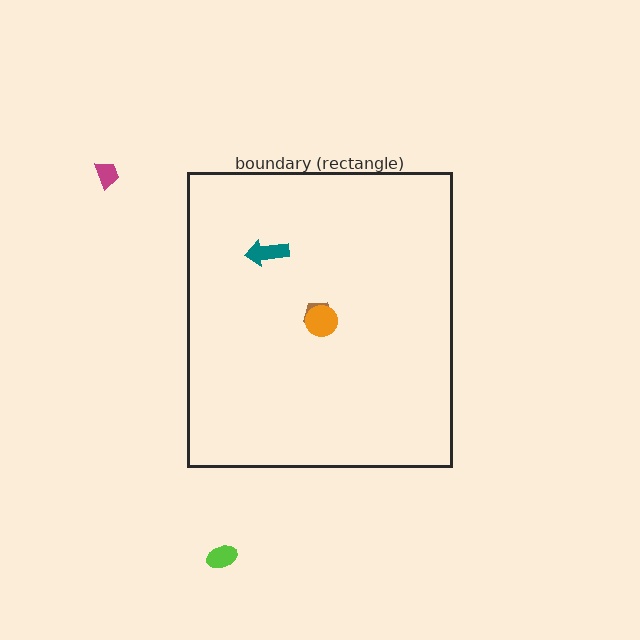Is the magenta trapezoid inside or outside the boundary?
Outside.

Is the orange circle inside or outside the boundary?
Inside.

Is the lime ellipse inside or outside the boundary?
Outside.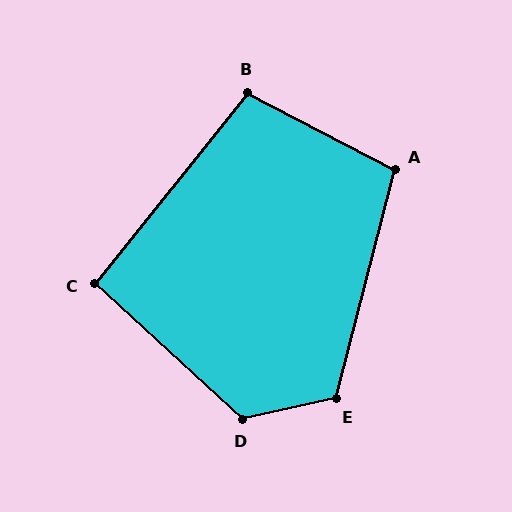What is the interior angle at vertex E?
Approximately 117 degrees (obtuse).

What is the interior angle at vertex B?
Approximately 101 degrees (obtuse).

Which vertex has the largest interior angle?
D, at approximately 125 degrees.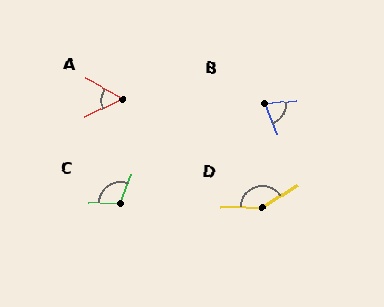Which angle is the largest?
D, at approximately 149 degrees.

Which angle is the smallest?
A, at approximately 55 degrees.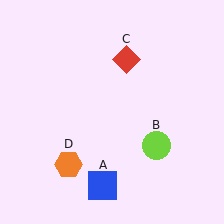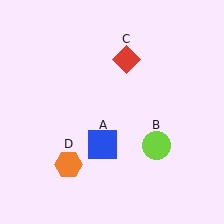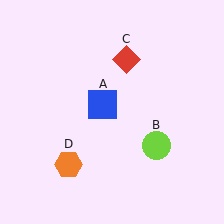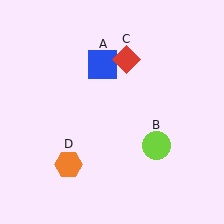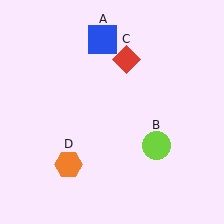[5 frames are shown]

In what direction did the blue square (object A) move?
The blue square (object A) moved up.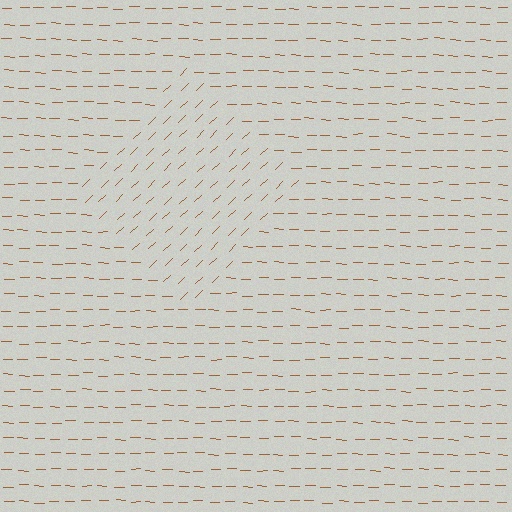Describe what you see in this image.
The image is filled with small brown line segments. A diamond region in the image has lines oriented differently from the surrounding lines, creating a visible texture boundary.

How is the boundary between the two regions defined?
The boundary is defined purely by a change in line orientation (approximately 45 degrees difference). All lines are the same color and thickness.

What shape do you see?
I see a diamond.